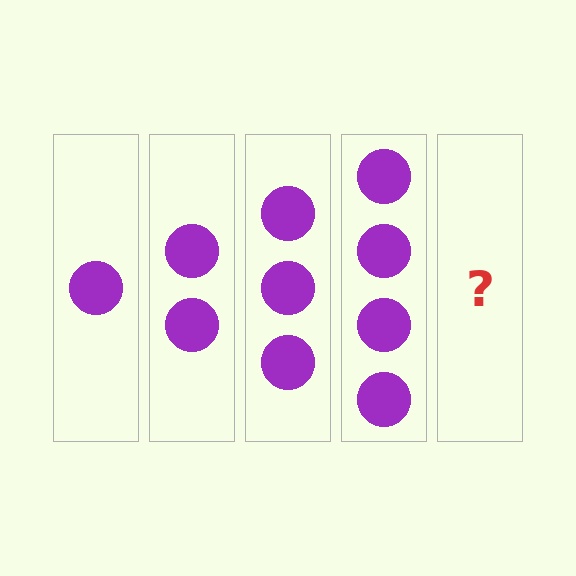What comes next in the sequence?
The next element should be 5 circles.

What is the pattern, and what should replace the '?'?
The pattern is that each step adds one more circle. The '?' should be 5 circles.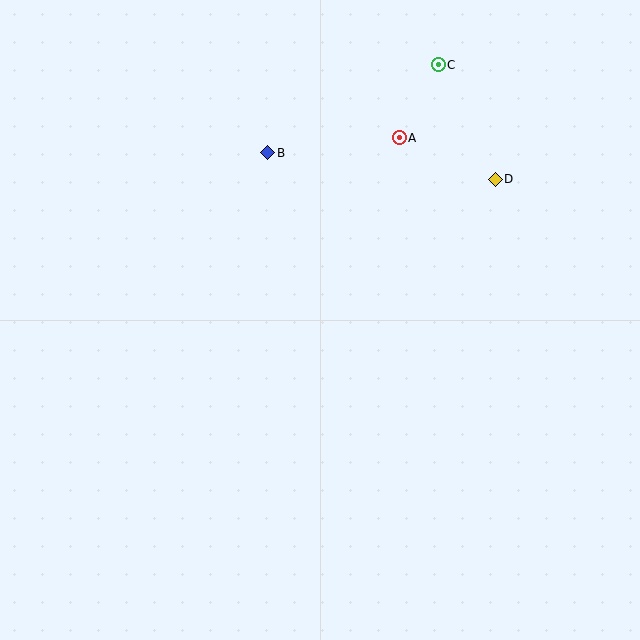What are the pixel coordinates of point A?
Point A is at (399, 138).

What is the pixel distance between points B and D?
The distance between B and D is 229 pixels.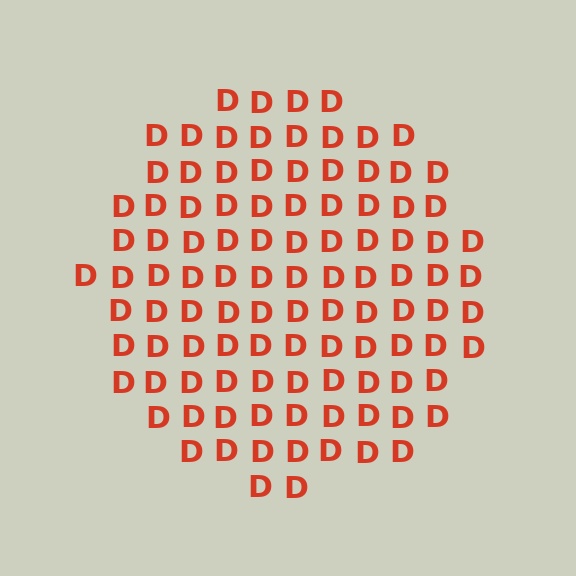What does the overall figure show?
The overall figure shows a circle.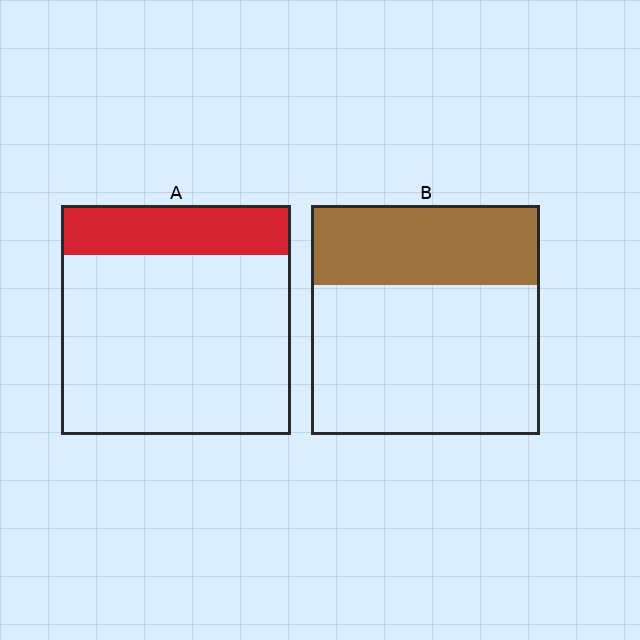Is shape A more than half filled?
No.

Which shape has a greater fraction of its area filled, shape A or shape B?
Shape B.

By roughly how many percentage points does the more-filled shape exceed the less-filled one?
By roughly 15 percentage points (B over A).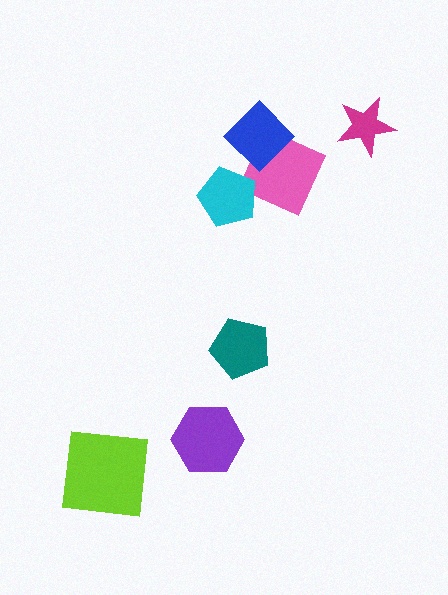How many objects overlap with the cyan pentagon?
1 object overlaps with the cyan pentagon.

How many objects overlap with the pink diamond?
2 objects overlap with the pink diamond.